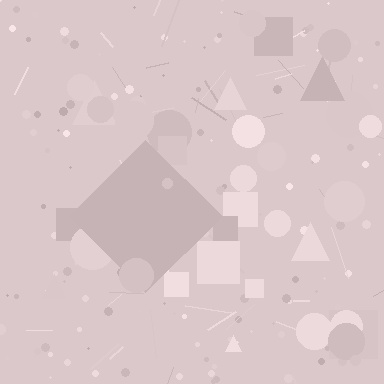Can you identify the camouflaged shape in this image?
The camouflaged shape is a diamond.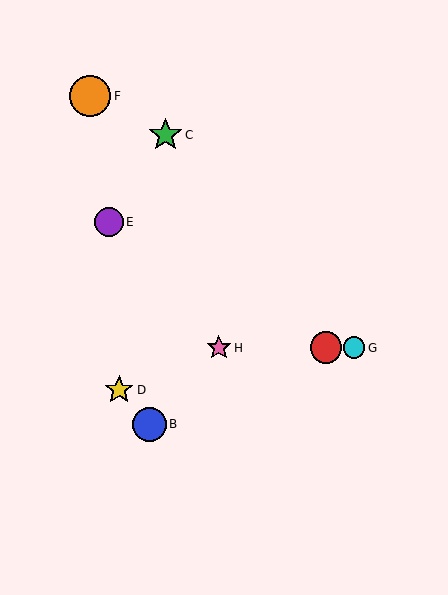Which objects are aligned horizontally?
Objects A, G, H are aligned horizontally.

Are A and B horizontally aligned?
No, A is at y≈348 and B is at y≈424.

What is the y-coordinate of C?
Object C is at y≈135.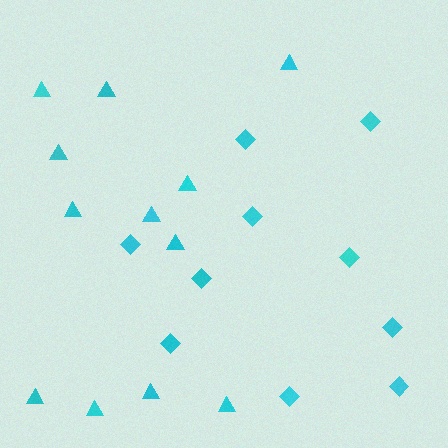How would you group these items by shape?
There are 2 groups: one group of triangles (12) and one group of diamonds (10).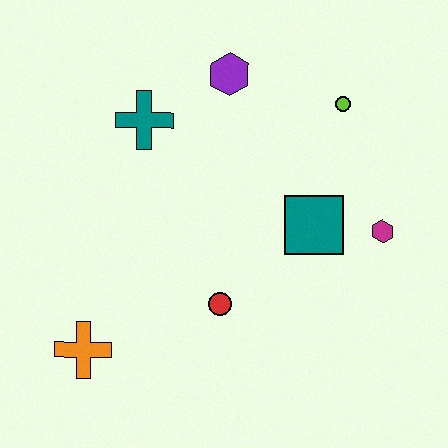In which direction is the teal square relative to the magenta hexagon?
The teal square is to the left of the magenta hexagon.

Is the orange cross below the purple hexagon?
Yes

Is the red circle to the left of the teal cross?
No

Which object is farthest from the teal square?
The orange cross is farthest from the teal square.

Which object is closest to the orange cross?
The red circle is closest to the orange cross.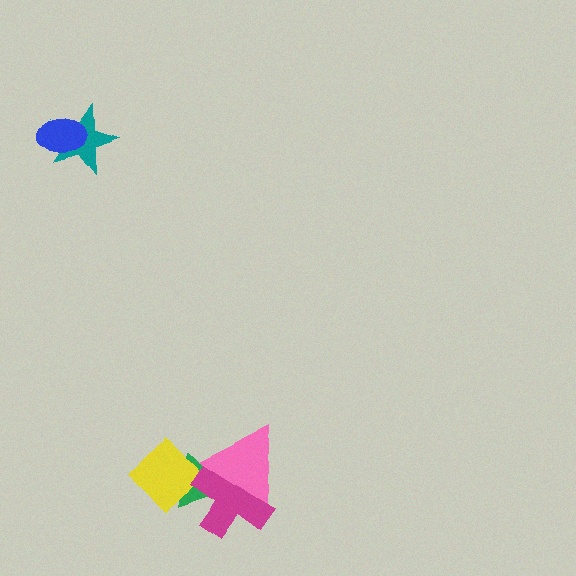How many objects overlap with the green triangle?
3 objects overlap with the green triangle.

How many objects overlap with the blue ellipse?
1 object overlaps with the blue ellipse.